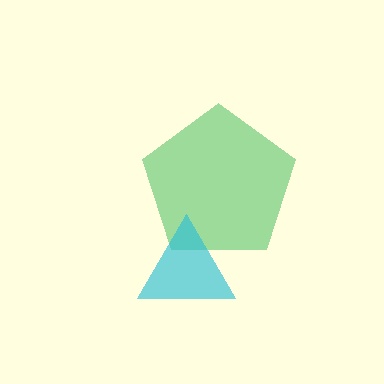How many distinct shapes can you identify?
There are 2 distinct shapes: a green pentagon, a cyan triangle.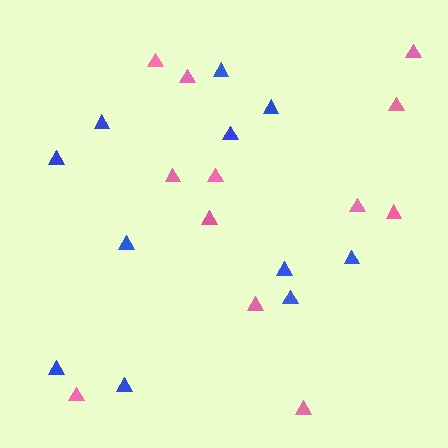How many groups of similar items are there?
There are 2 groups: one group of blue triangles (11) and one group of pink triangles (12).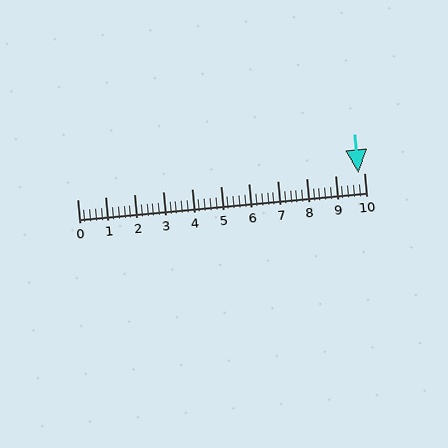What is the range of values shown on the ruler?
The ruler shows values from 0 to 10.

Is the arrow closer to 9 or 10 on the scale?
The arrow is closer to 10.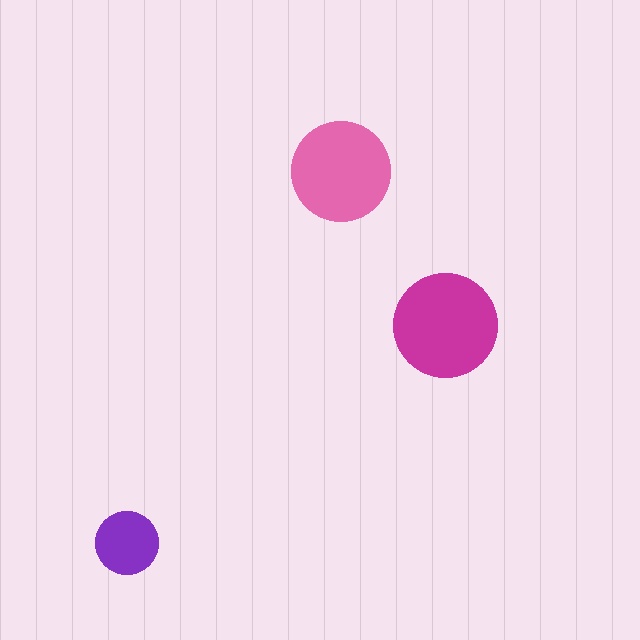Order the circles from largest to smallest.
the magenta one, the pink one, the purple one.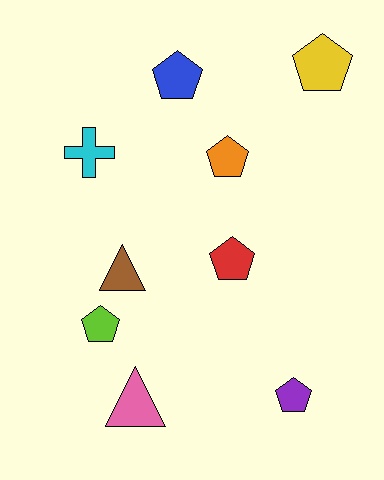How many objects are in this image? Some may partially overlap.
There are 9 objects.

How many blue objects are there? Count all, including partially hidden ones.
There is 1 blue object.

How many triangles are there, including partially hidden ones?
There are 2 triangles.